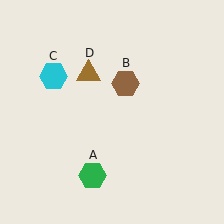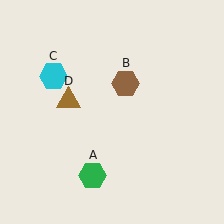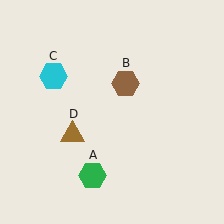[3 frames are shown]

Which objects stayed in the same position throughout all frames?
Green hexagon (object A) and brown hexagon (object B) and cyan hexagon (object C) remained stationary.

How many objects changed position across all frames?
1 object changed position: brown triangle (object D).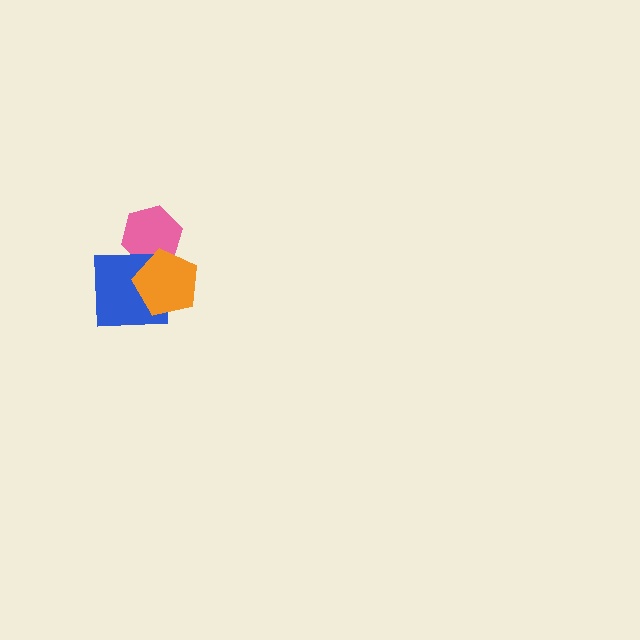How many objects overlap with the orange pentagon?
2 objects overlap with the orange pentagon.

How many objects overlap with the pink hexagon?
2 objects overlap with the pink hexagon.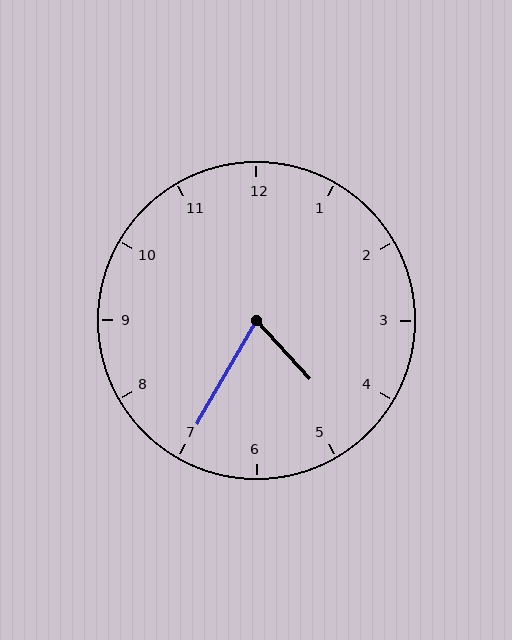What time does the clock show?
4:35.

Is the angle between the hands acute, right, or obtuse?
It is acute.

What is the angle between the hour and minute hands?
Approximately 72 degrees.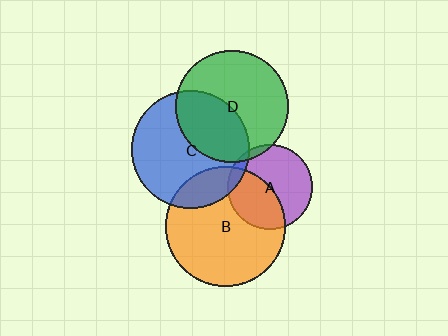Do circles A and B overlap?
Yes.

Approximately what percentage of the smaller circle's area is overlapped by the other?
Approximately 40%.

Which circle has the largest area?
Circle B (orange).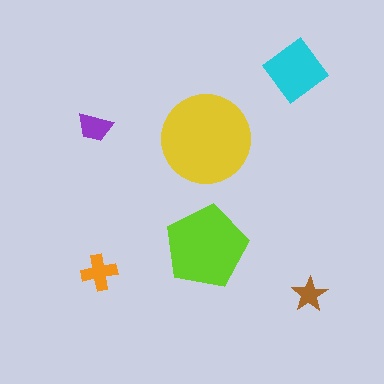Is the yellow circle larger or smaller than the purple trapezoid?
Larger.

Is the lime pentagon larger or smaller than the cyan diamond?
Larger.